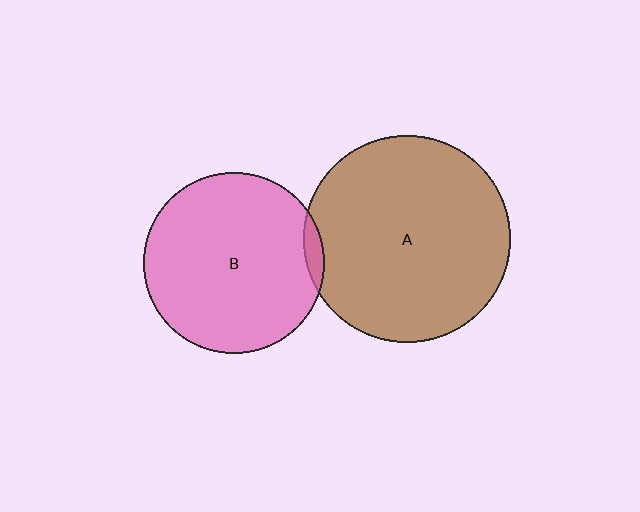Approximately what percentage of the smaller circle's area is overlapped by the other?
Approximately 5%.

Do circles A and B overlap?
Yes.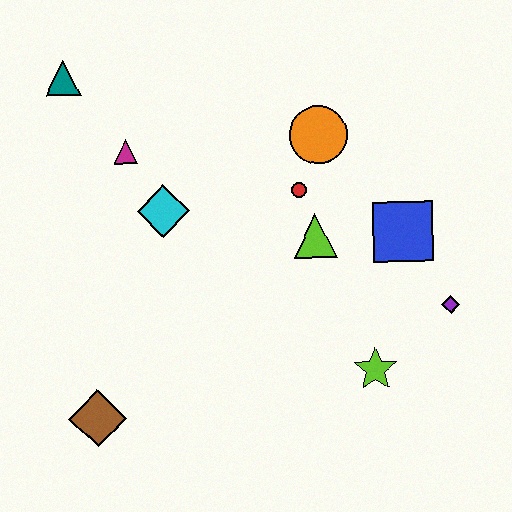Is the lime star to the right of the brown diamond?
Yes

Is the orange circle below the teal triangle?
Yes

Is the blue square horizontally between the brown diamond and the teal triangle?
No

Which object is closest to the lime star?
The purple diamond is closest to the lime star.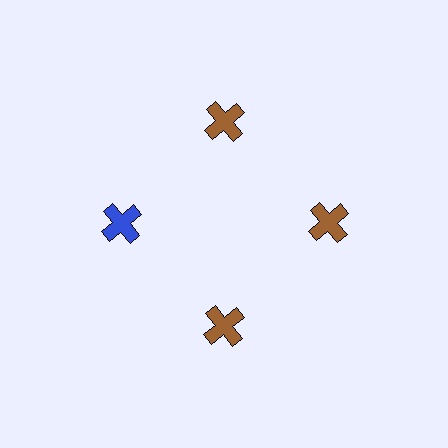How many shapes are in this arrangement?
There are 4 shapes arranged in a ring pattern.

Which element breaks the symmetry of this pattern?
The blue cross at roughly the 9 o'clock position breaks the symmetry. All other shapes are brown crosses.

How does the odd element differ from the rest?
It has a different color: blue instead of brown.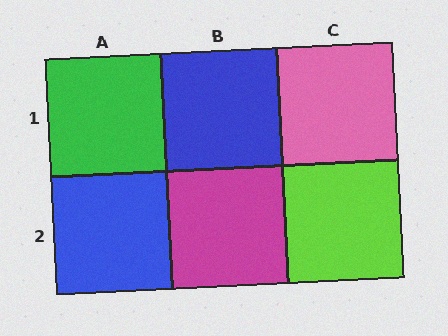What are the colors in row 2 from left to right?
Blue, magenta, lime.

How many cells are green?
1 cell is green.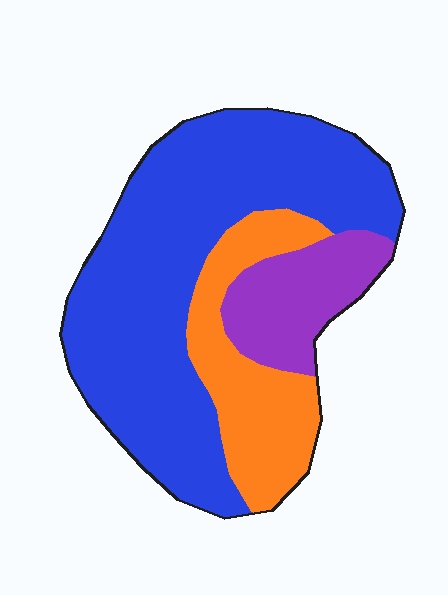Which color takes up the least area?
Purple, at roughly 15%.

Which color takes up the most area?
Blue, at roughly 60%.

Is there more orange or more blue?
Blue.